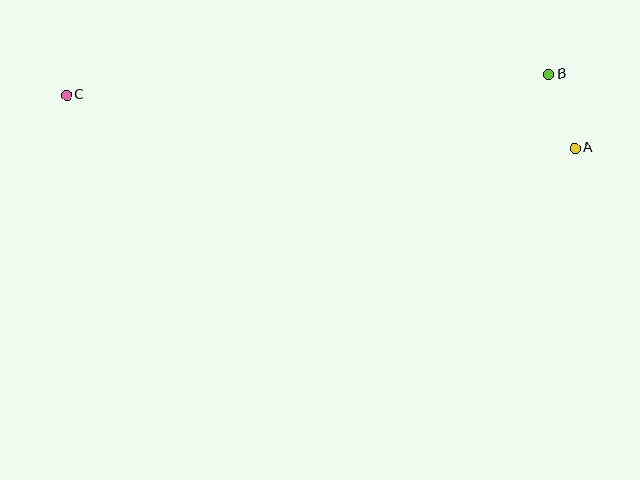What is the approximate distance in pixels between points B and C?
The distance between B and C is approximately 482 pixels.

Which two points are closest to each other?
Points A and B are closest to each other.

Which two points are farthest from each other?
Points A and C are farthest from each other.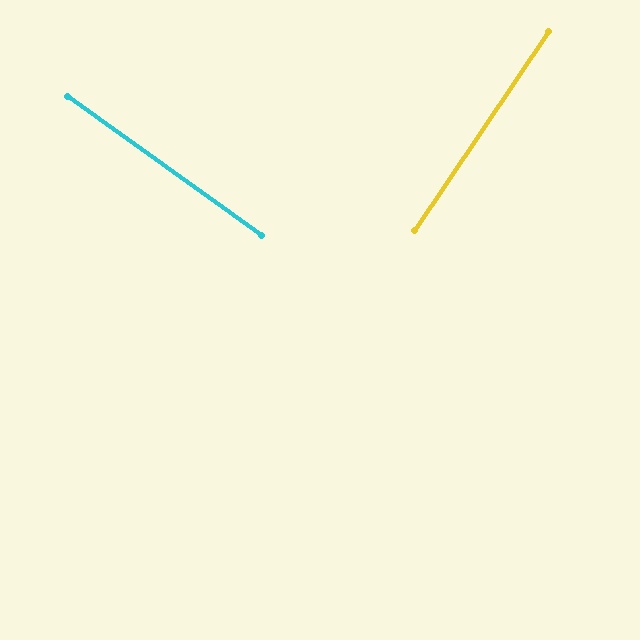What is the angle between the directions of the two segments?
Approximately 88 degrees.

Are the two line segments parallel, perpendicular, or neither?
Perpendicular — they meet at approximately 88°.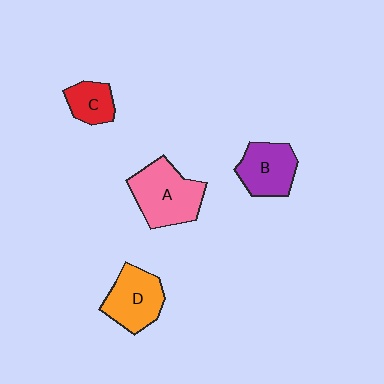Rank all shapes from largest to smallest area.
From largest to smallest: A (pink), D (orange), B (purple), C (red).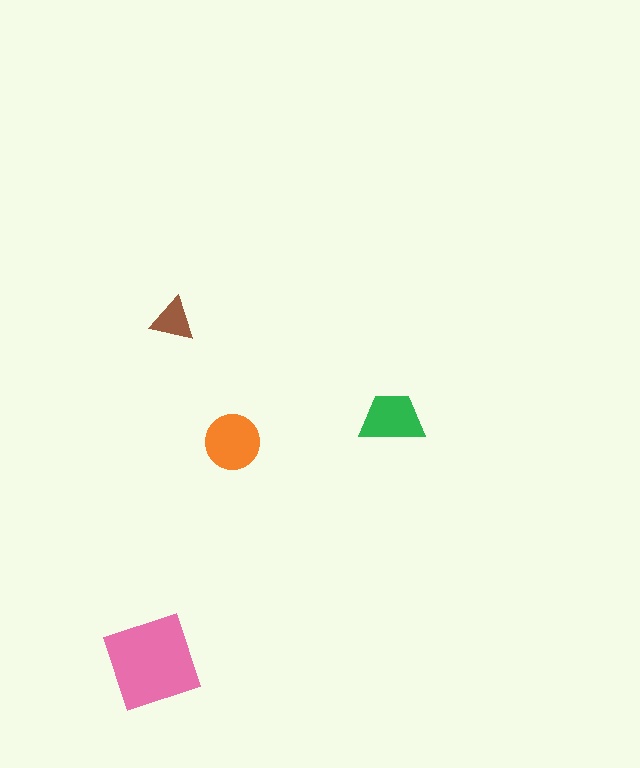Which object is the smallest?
The brown triangle.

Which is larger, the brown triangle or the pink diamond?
The pink diamond.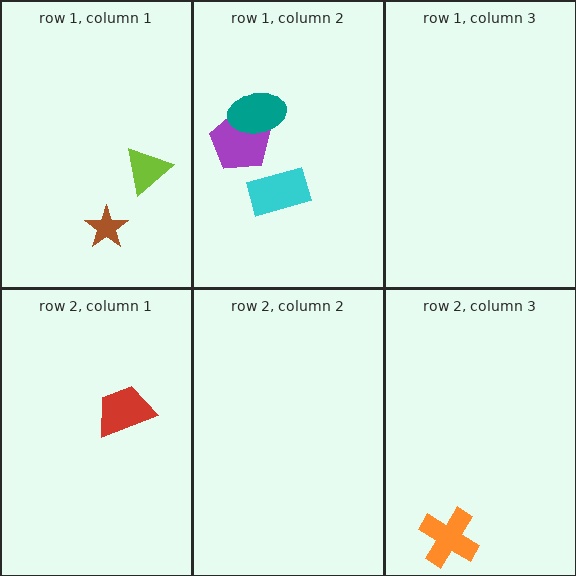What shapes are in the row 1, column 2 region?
The purple pentagon, the cyan rectangle, the teal ellipse.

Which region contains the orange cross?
The row 2, column 3 region.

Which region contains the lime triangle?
The row 1, column 1 region.